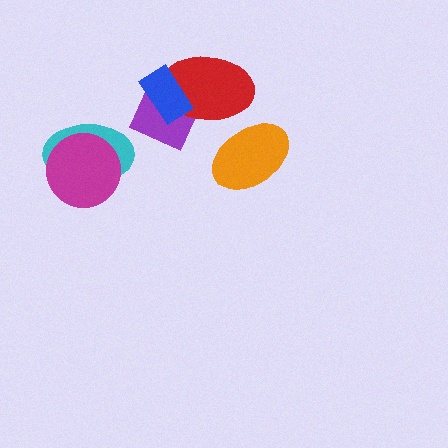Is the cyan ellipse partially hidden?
Yes, it is partially covered by another shape.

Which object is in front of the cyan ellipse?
The magenta circle is in front of the cyan ellipse.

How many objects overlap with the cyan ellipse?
1 object overlaps with the cyan ellipse.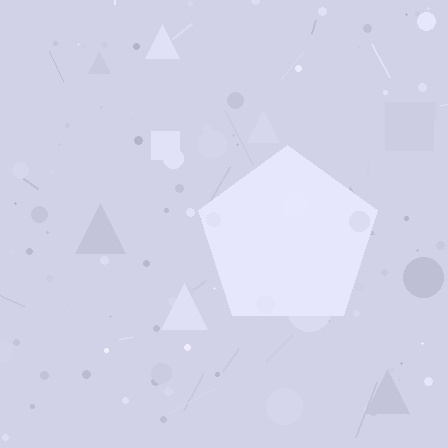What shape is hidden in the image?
A pentagon is hidden in the image.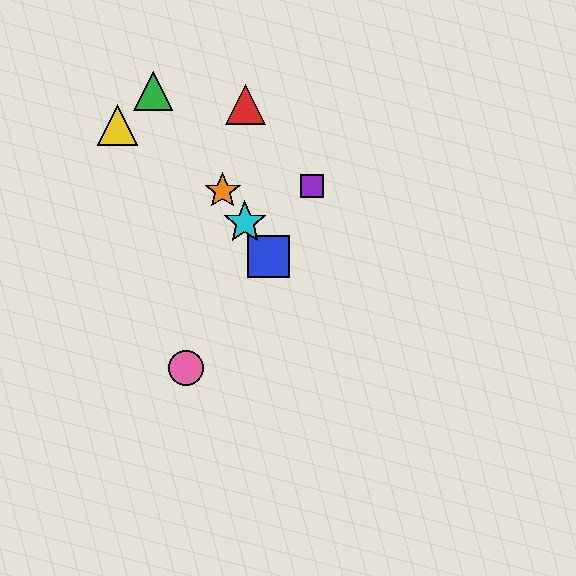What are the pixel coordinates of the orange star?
The orange star is at (223, 191).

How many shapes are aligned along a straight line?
4 shapes (the blue square, the green triangle, the orange star, the cyan star) are aligned along a straight line.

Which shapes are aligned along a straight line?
The blue square, the green triangle, the orange star, the cyan star are aligned along a straight line.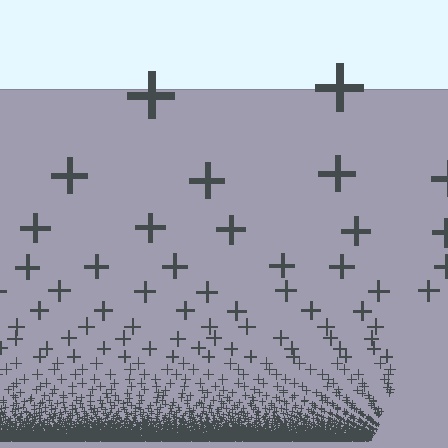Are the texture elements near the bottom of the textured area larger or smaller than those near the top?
Smaller. The gradient is inverted — elements near the bottom are smaller and denser.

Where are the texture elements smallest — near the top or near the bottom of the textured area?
Near the bottom.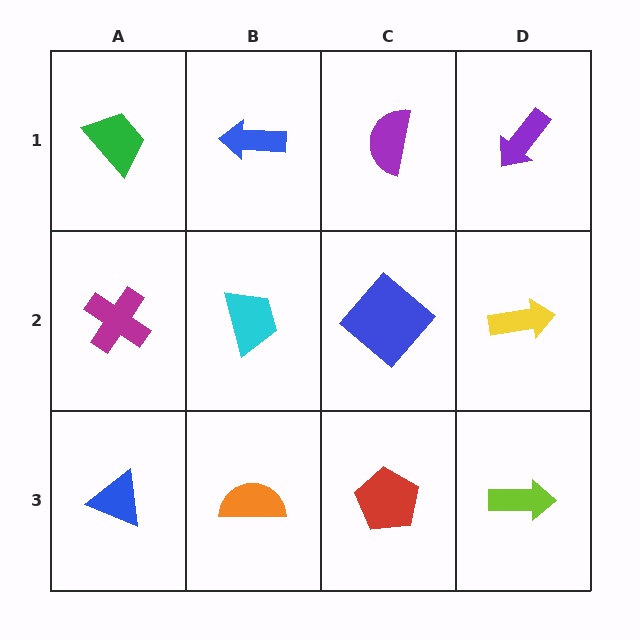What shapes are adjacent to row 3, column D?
A yellow arrow (row 2, column D), a red pentagon (row 3, column C).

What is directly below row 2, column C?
A red pentagon.